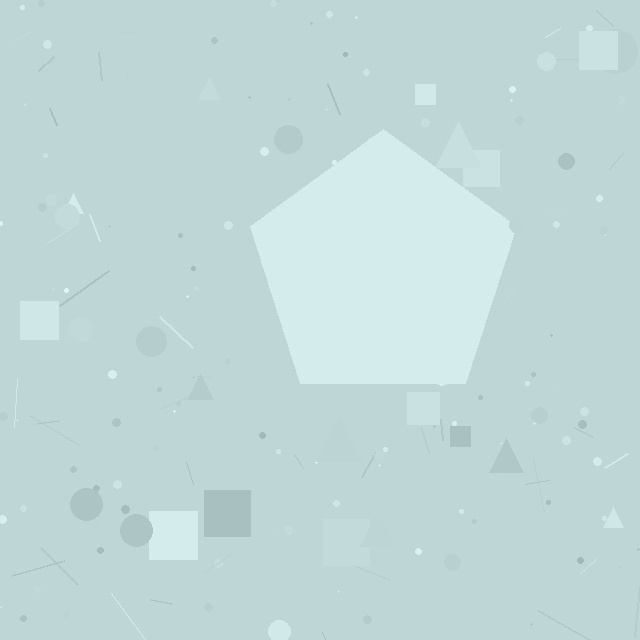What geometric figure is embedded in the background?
A pentagon is embedded in the background.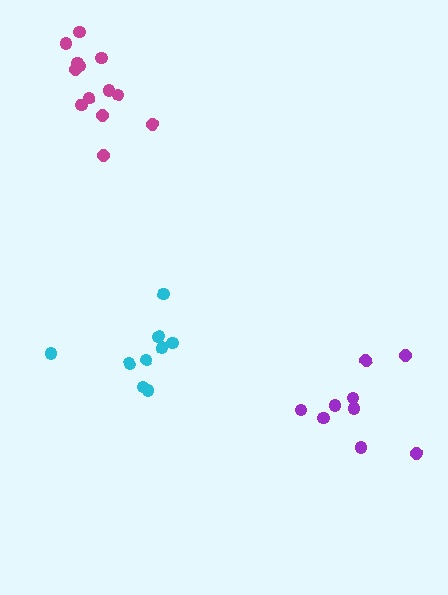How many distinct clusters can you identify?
There are 3 distinct clusters.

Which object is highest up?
The magenta cluster is topmost.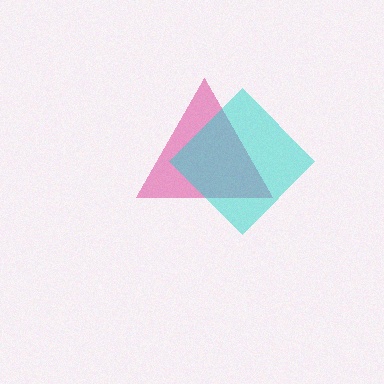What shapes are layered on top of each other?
The layered shapes are: a magenta triangle, a cyan diamond.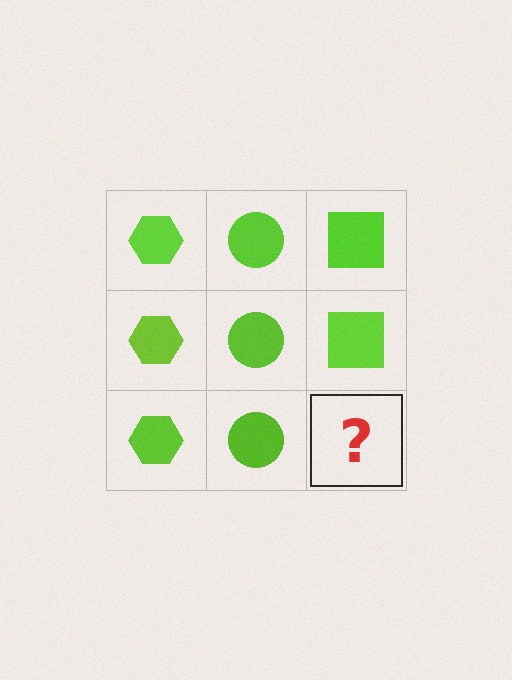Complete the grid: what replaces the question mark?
The question mark should be replaced with a lime square.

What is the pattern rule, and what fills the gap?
The rule is that each column has a consistent shape. The gap should be filled with a lime square.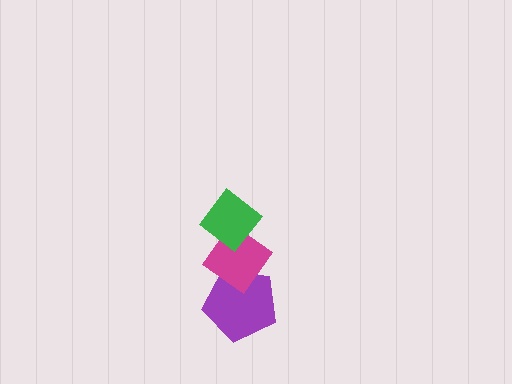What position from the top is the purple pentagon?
The purple pentagon is 3rd from the top.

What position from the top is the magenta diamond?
The magenta diamond is 2nd from the top.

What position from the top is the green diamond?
The green diamond is 1st from the top.